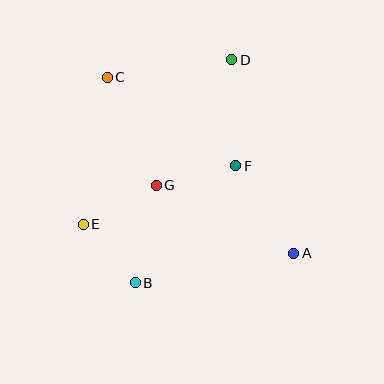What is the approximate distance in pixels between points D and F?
The distance between D and F is approximately 106 pixels.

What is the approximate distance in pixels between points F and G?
The distance between F and G is approximately 82 pixels.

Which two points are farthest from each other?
Points A and C are farthest from each other.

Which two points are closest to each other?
Points B and E are closest to each other.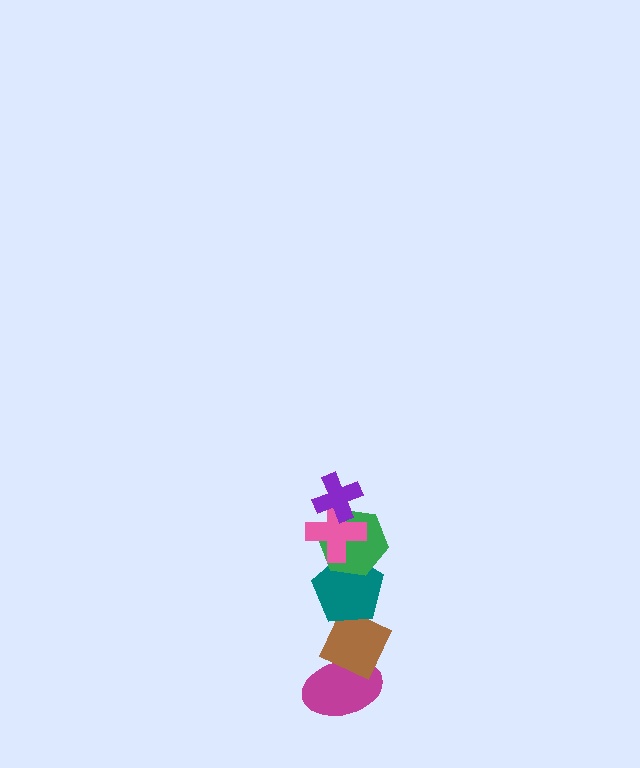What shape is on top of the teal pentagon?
The green hexagon is on top of the teal pentagon.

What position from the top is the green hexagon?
The green hexagon is 3rd from the top.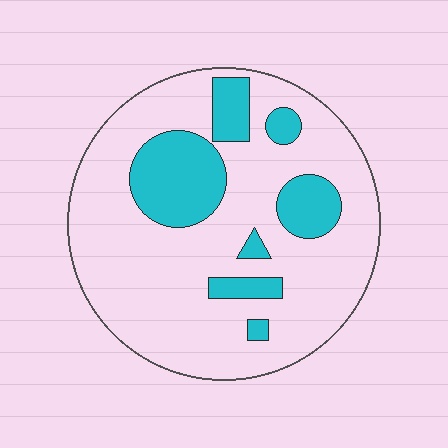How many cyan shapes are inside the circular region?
7.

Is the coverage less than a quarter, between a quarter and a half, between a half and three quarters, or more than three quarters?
Less than a quarter.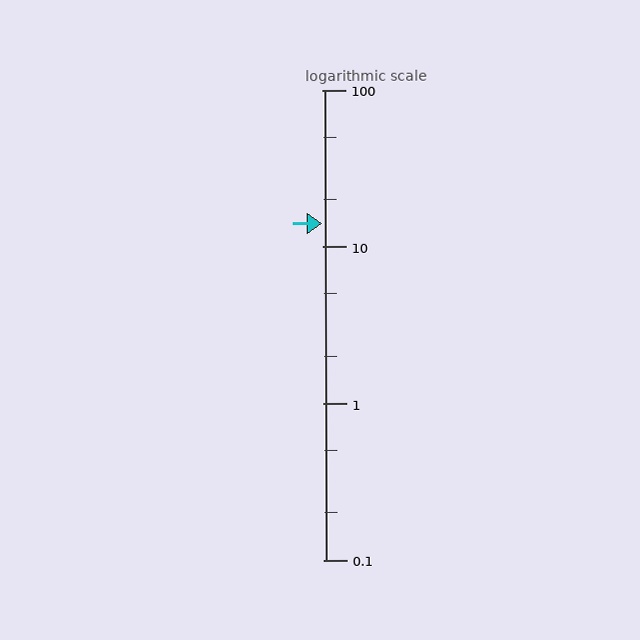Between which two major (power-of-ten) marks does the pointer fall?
The pointer is between 10 and 100.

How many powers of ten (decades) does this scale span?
The scale spans 3 decades, from 0.1 to 100.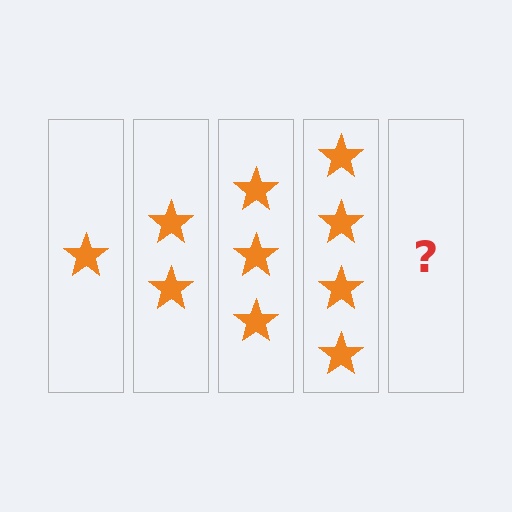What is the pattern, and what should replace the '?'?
The pattern is that each step adds one more star. The '?' should be 5 stars.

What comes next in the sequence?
The next element should be 5 stars.